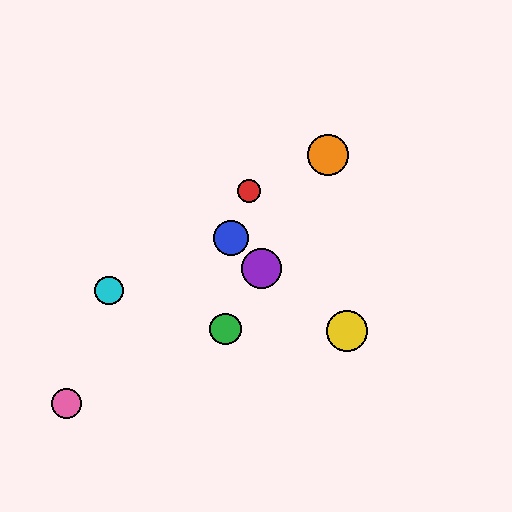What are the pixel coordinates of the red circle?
The red circle is at (249, 191).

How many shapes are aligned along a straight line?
3 shapes (the green circle, the purple circle, the orange circle) are aligned along a straight line.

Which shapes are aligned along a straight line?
The green circle, the purple circle, the orange circle are aligned along a straight line.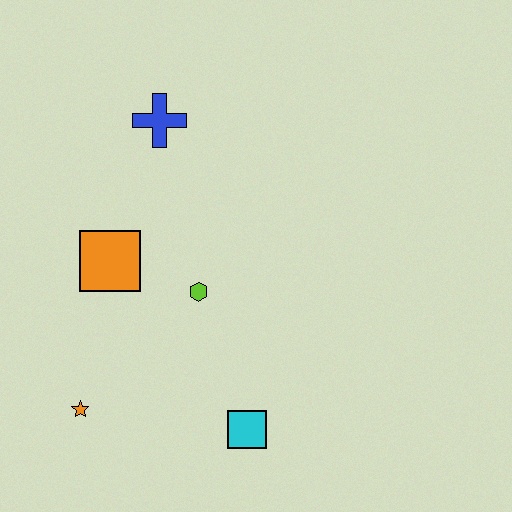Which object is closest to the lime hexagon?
The orange square is closest to the lime hexagon.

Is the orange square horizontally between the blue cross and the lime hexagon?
No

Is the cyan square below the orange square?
Yes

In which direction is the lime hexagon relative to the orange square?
The lime hexagon is to the right of the orange square.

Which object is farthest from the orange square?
The cyan square is farthest from the orange square.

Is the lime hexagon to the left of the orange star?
No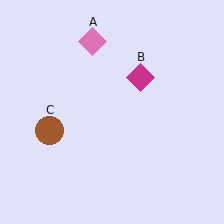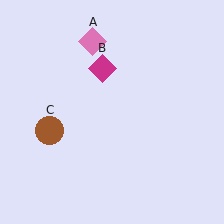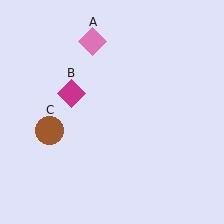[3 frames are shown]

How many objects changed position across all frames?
1 object changed position: magenta diamond (object B).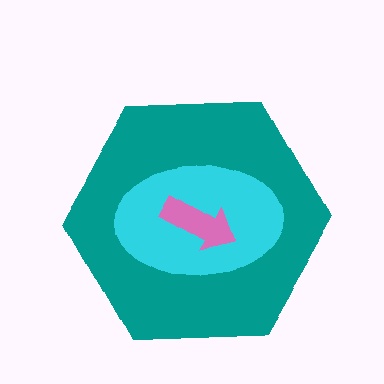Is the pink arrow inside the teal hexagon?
Yes.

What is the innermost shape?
The pink arrow.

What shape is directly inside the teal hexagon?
The cyan ellipse.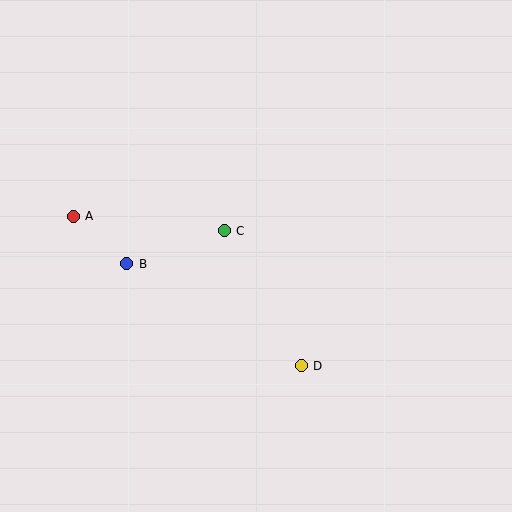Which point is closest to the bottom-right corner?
Point D is closest to the bottom-right corner.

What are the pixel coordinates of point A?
Point A is at (73, 216).